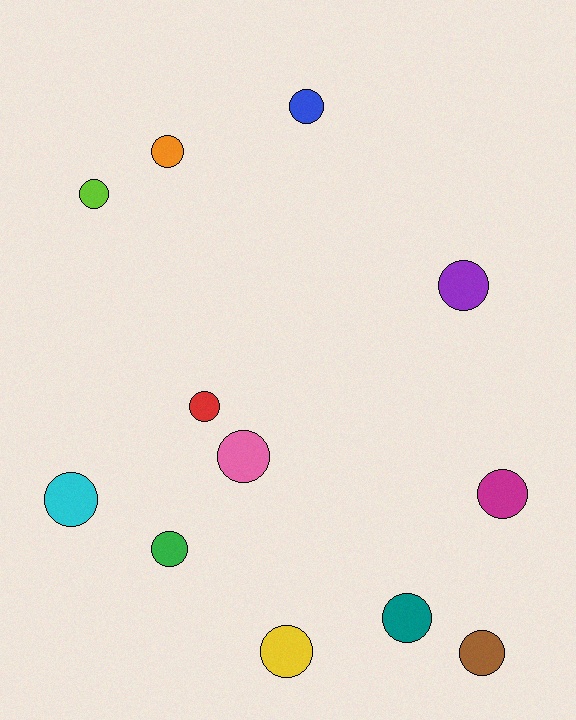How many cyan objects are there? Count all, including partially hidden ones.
There is 1 cyan object.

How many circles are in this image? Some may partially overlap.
There are 12 circles.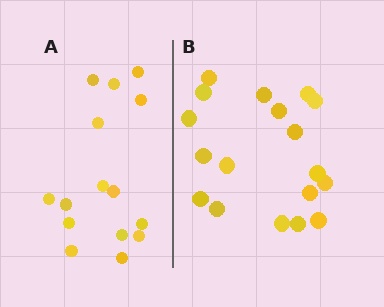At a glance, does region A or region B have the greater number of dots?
Region B (the right region) has more dots.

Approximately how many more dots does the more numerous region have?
Region B has just a few more — roughly 2 or 3 more dots than region A.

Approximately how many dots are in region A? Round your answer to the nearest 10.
About 20 dots. (The exact count is 15, which rounds to 20.)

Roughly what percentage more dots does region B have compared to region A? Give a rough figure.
About 20% more.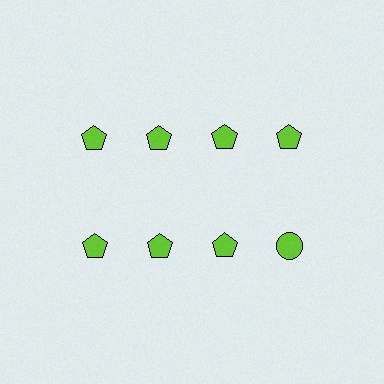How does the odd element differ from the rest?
It has a different shape: circle instead of pentagon.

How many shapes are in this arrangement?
There are 8 shapes arranged in a grid pattern.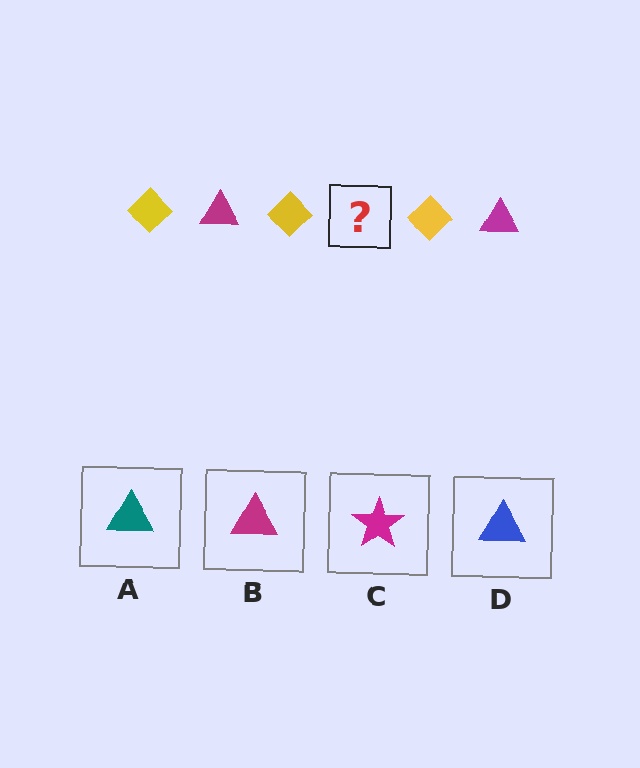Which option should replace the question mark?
Option B.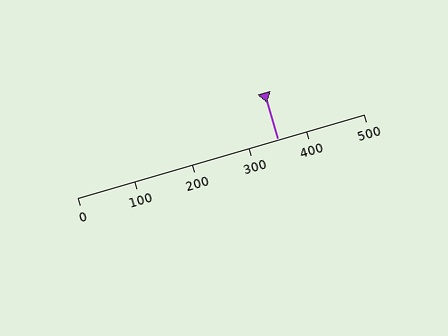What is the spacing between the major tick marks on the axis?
The major ticks are spaced 100 apart.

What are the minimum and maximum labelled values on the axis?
The axis runs from 0 to 500.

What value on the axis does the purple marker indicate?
The marker indicates approximately 350.